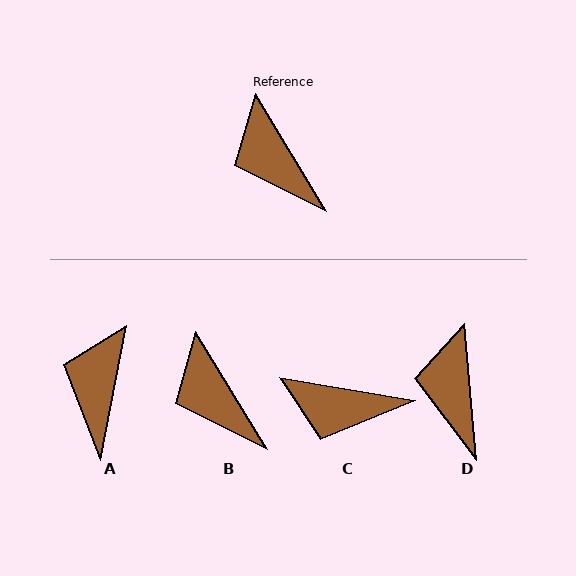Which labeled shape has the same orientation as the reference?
B.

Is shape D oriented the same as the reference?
No, it is off by about 26 degrees.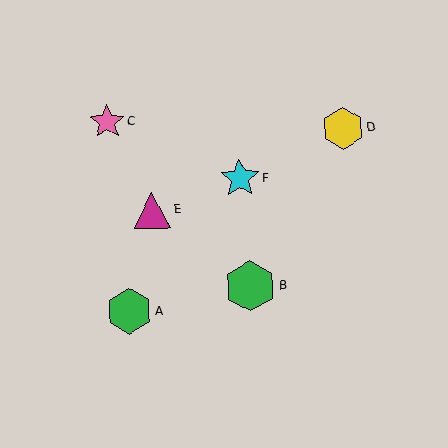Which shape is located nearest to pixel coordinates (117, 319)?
The green hexagon (labeled A) at (129, 311) is nearest to that location.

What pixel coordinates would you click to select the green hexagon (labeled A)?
Click at (129, 311) to select the green hexagon A.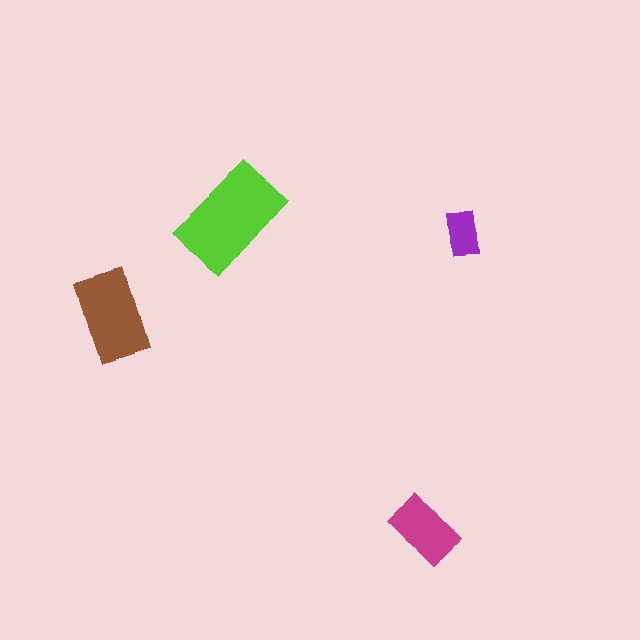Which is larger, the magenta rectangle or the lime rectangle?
The lime one.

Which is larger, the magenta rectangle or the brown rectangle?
The brown one.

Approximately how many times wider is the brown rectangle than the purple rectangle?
About 2 times wider.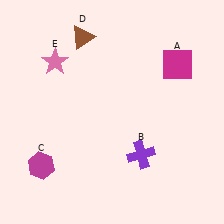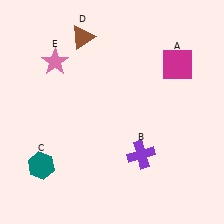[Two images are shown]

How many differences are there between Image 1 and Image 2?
There is 1 difference between the two images.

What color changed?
The hexagon (C) changed from magenta in Image 1 to teal in Image 2.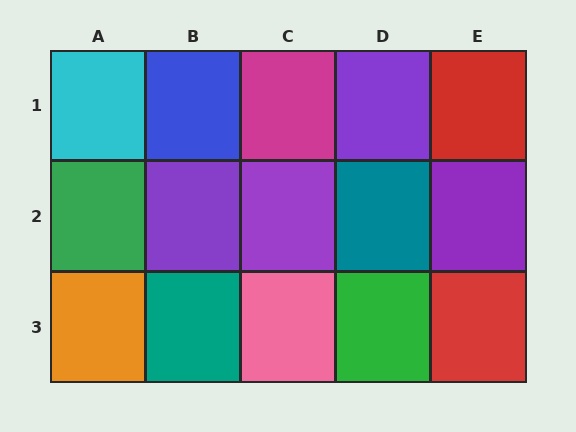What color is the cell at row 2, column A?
Green.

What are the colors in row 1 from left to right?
Cyan, blue, magenta, purple, red.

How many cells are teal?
2 cells are teal.